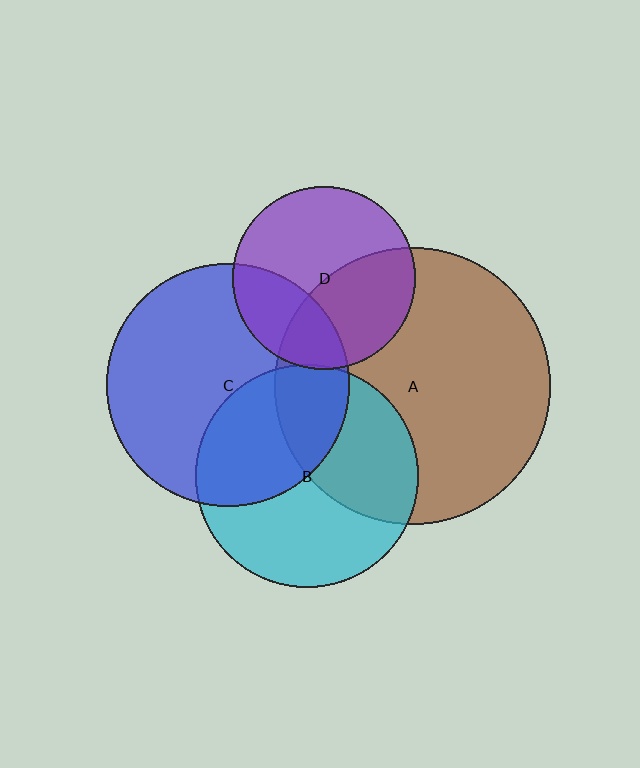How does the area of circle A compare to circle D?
Approximately 2.3 times.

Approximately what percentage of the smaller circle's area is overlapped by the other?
Approximately 40%.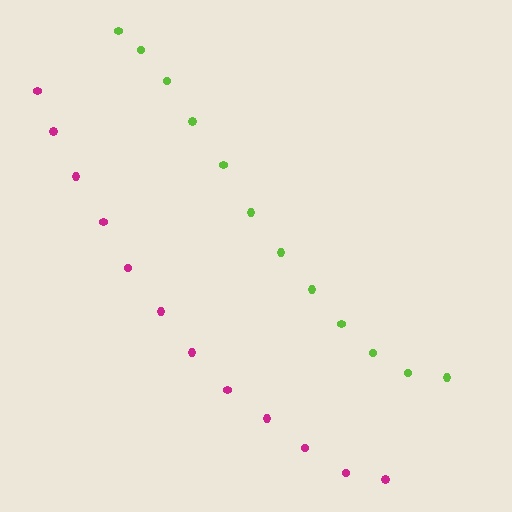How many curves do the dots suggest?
There are 2 distinct paths.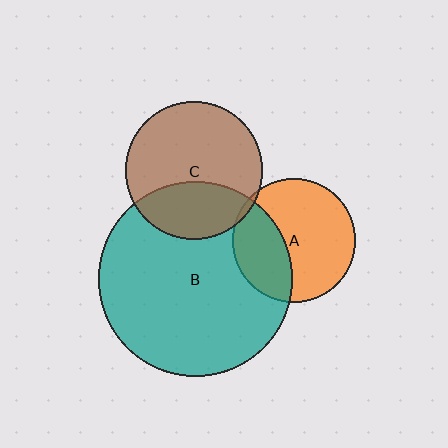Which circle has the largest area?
Circle B (teal).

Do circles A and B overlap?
Yes.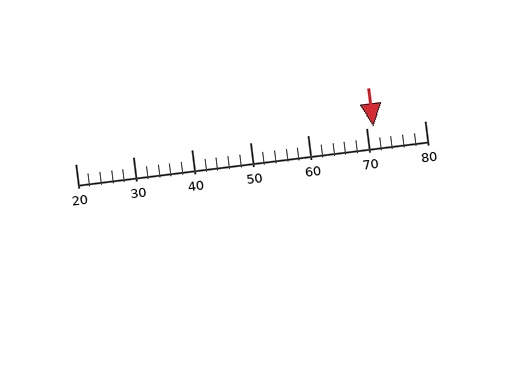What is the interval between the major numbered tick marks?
The major tick marks are spaced 10 units apart.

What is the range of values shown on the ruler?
The ruler shows values from 20 to 80.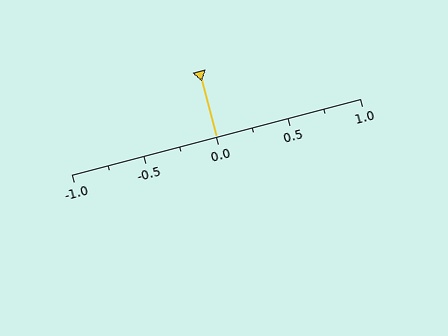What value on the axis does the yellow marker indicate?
The marker indicates approximately 0.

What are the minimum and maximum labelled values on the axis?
The axis runs from -1.0 to 1.0.